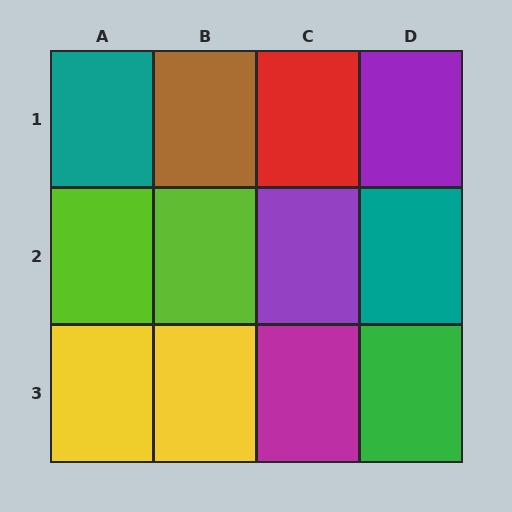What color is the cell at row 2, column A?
Lime.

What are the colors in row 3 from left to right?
Yellow, yellow, magenta, green.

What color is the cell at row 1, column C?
Red.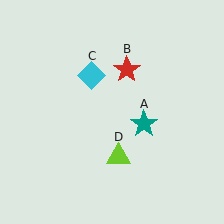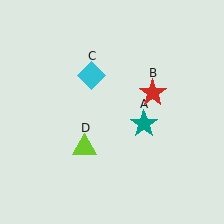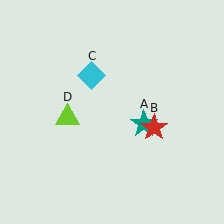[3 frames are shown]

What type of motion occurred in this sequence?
The red star (object B), lime triangle (object D) rotated clockwise around the center of the scene.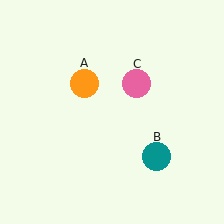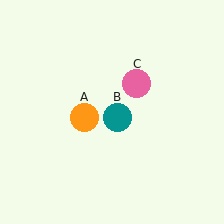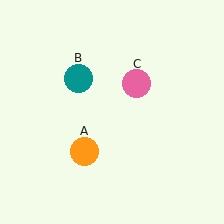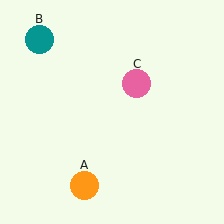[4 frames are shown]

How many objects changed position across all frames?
2 objects changed position: orange circle (object A), teal circle (object B).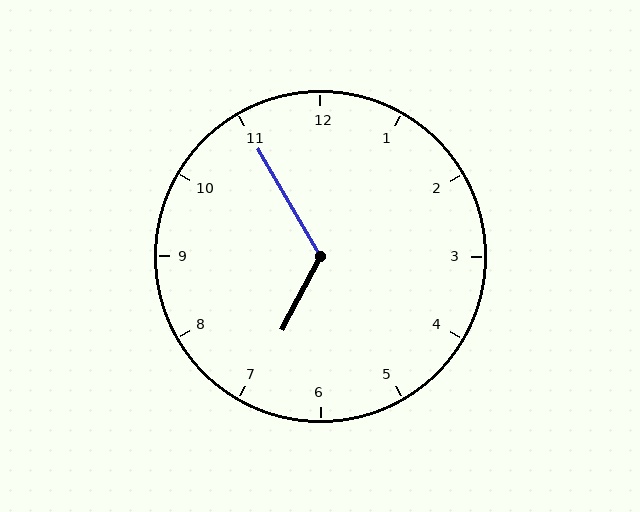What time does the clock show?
6:55.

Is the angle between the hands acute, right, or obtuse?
It is obtuse.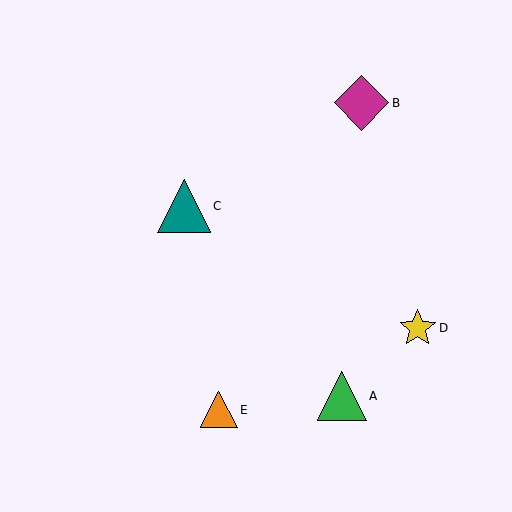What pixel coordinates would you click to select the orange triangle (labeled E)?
Click at (219, 410) to select the orange triangle E.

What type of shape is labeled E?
Shape E is an orange triangle.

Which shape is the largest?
The magenta diamond (labeled B) is the largest.